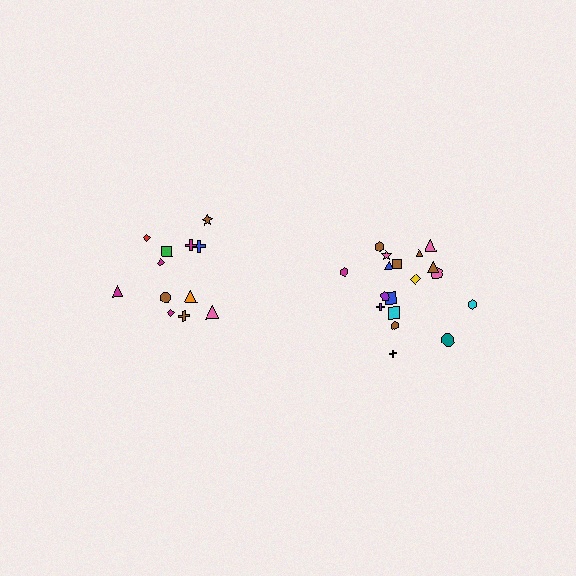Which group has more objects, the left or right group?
The right group.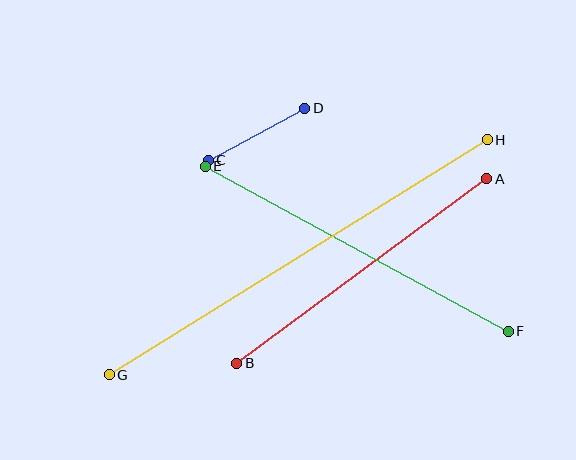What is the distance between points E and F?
The distance is approximately 345 pixels.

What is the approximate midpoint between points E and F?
The midpoint is at approximately (357, 249) pixels.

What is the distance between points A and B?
The distance is approximately 311 pixels.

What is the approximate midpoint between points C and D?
The midpoint is at approximately (256, 134) pixels.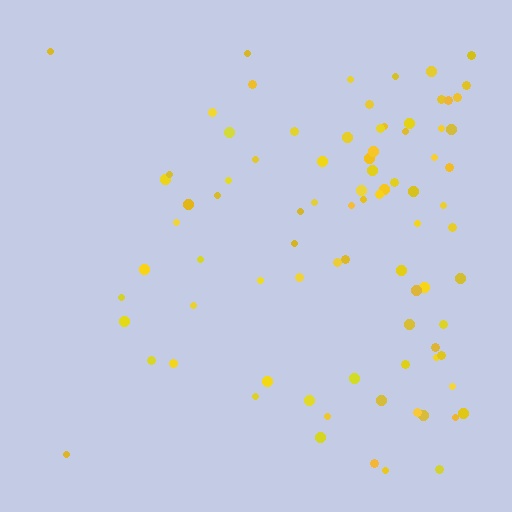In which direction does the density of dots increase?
From left to right, with the right side densest.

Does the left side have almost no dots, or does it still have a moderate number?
Still a moderate number, just noticeably fewer than the right.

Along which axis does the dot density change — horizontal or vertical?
Horizontal.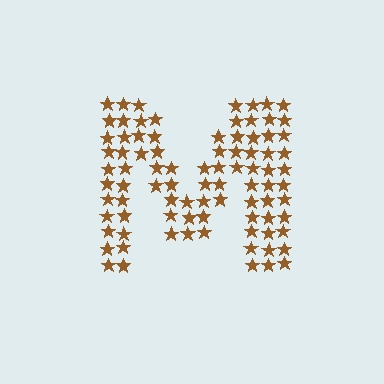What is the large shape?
The large shape is the letter M.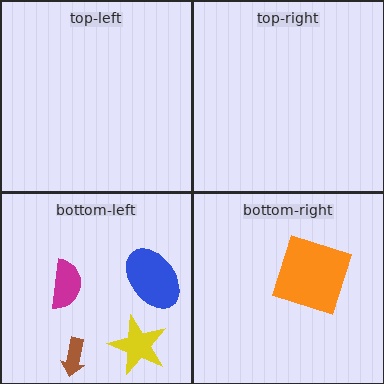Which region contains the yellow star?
The bottom-left region.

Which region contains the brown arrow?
The bottom-left region.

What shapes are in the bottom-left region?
The blue ellipse, the brown arrow, the magenta semicircle, the yellow star.